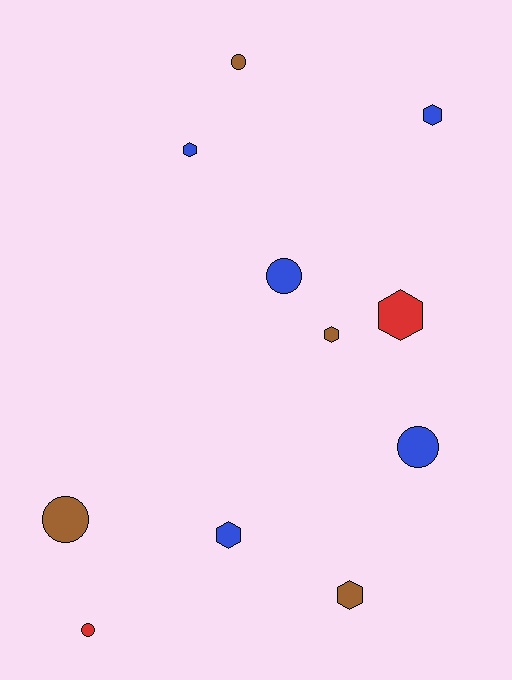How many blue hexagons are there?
There are 3 blue hexagons.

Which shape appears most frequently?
Hexagon, with 6 objects.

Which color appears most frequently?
Blue, with 5 objects.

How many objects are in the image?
There are 11 objects.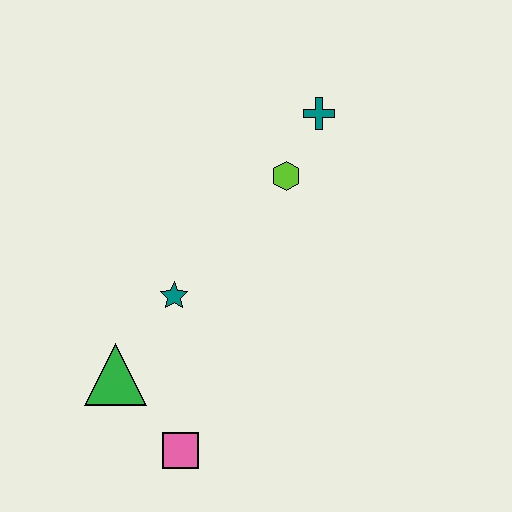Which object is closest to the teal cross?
The lime hexagon is closest to the teal cross.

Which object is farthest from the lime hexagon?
The pink square is farthest from the lime hexagon.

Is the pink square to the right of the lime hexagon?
No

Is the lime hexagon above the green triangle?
Yes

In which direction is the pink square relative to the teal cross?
The pink square is below the teal cross.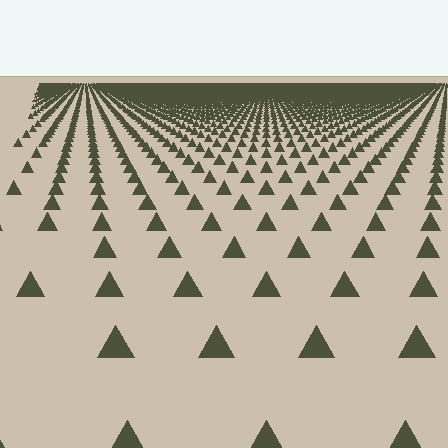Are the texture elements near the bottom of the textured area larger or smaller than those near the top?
Larger. Near the bottom, elements are closer to the viewer and appear at a bigger on-screen size.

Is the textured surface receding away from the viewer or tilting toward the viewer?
The surface is receding away from the viewer. Texture elements get smaller and denser toward the top.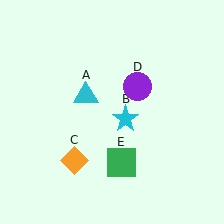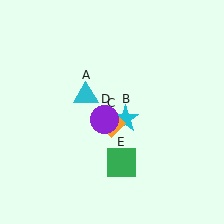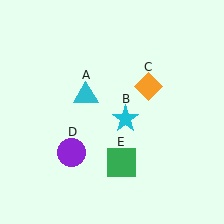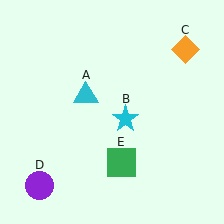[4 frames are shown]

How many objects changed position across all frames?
2 objects changed position: orange diamond (object C), purple circle (object D).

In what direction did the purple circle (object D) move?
The purple circle (object D) moved down and to the left.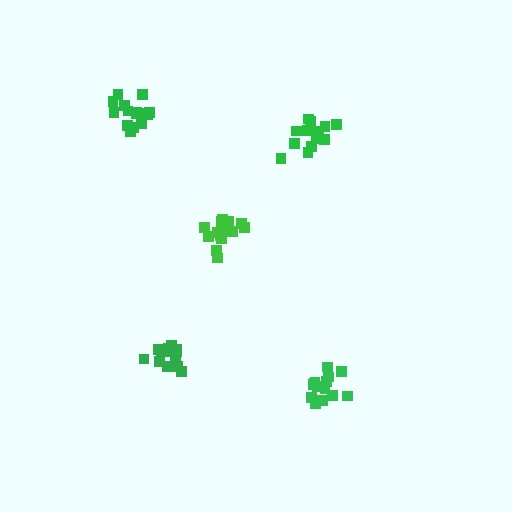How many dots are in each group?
Group 1: 14 dots, Group 2: 13 dots, Group 3: 16 dots, Group 4: 15 dots, Group 5: 17 dots (75 total).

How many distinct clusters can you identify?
There are 5 distinct clusters.